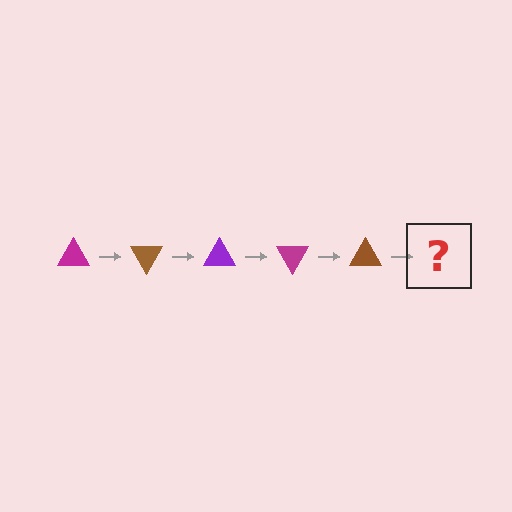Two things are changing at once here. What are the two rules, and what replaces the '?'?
The two rules are that it rotates 60 degrees each step and the color cycles through magenta, brown, and purple. The '?' should be a purple triangle, rotated 300 degrees from the start.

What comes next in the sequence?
The next element should be a purple triangle, rotated 300 degrees from the start.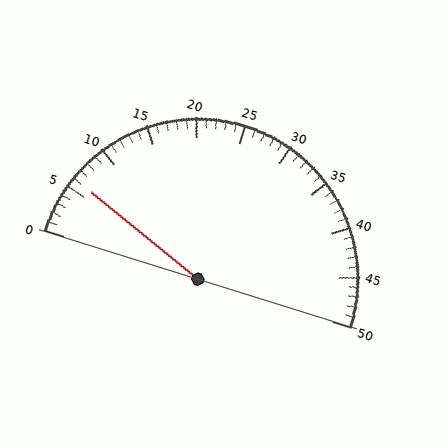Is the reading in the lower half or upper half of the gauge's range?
The reading is in the lower half of the range (0 to 50).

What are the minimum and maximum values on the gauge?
The gauge ranges from 0 to 50.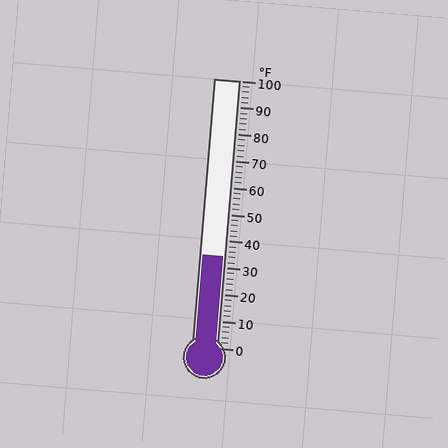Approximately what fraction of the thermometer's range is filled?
The thermometer is filled to approximately 35% of its range.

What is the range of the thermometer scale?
The thermometer scale ranges from 0°F to 100°F.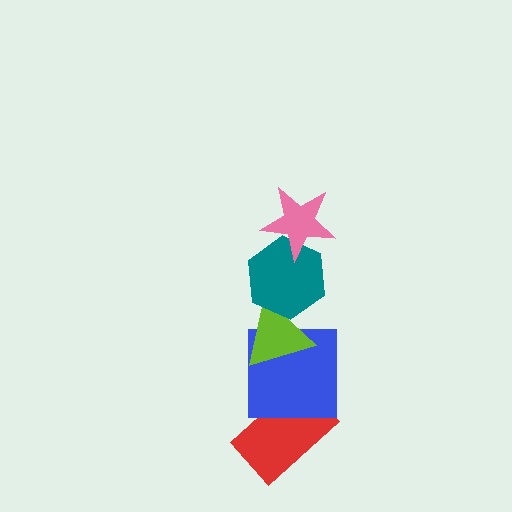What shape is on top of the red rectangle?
The blue square is on top of the red rectangle.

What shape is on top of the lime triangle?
The teal hexagon is on top of the lime triangle.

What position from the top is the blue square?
The blue square is 4th from the top.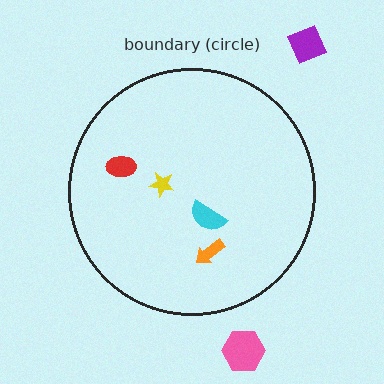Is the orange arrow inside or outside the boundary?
Inside.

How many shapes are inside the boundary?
4 inside, 2 outside.